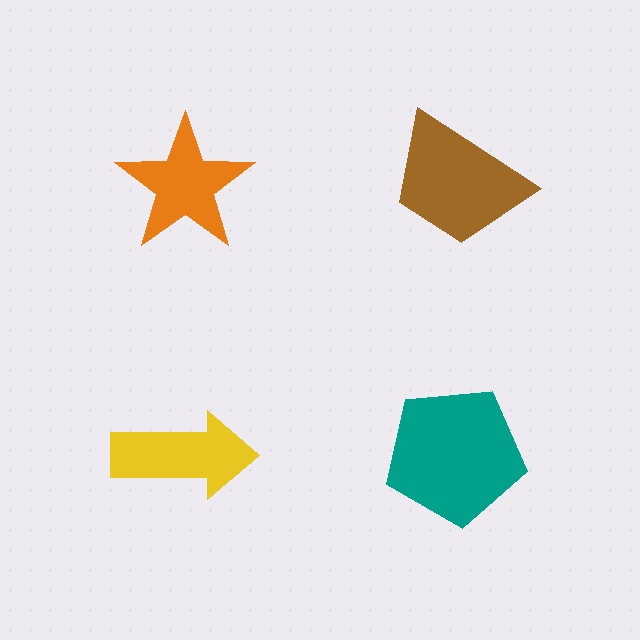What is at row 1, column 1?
An orange star.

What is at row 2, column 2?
A teal pentagon.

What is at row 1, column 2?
A brown trapezoid.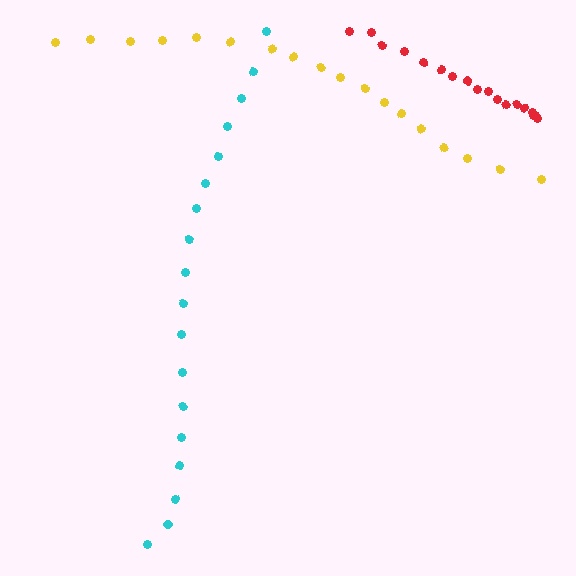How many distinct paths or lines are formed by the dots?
There are 3 distinct paths.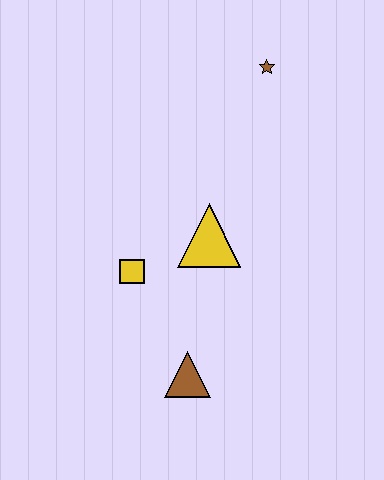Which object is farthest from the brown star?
The brown triangle is farthest from the brown star.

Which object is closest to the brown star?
The yellow triangle is closest to the brown star.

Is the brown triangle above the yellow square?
No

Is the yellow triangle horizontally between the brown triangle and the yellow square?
No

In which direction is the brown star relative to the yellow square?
The brown star is above the yellow square.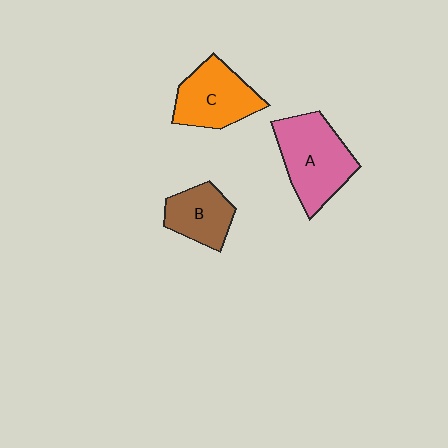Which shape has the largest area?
Shape A (pink).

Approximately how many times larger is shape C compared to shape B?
Approximately 1.3 times.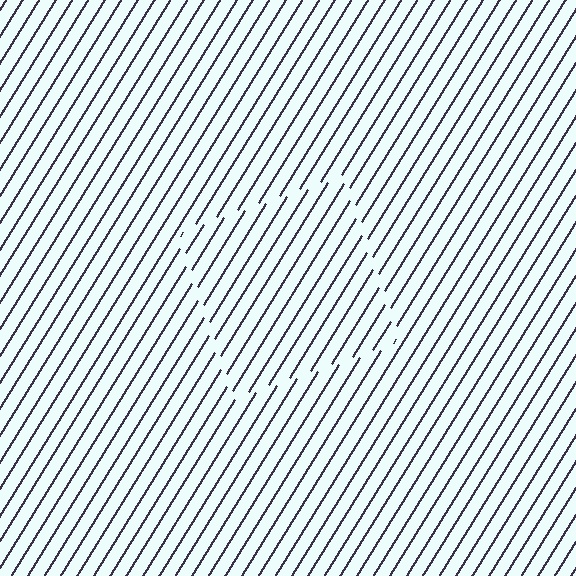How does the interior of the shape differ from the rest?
The interior of the shape contains the same grating, shifted by half a period — the contour is defined by the phase discontinuity where line-ends from the inner and outer gratings abut.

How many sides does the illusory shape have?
4 sides — the line-ends trace a square.